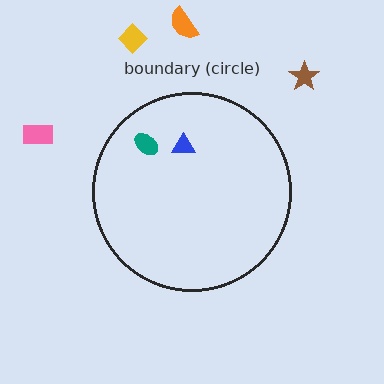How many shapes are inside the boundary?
2 inside, 4 outside.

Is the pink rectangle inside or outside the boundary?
Outside.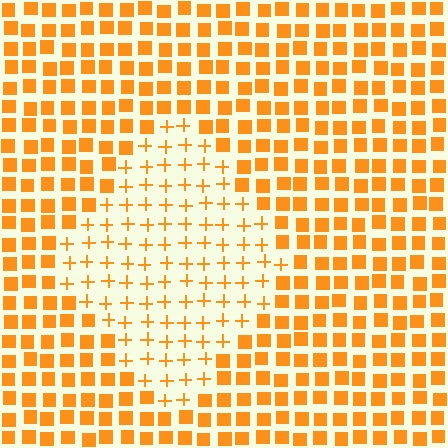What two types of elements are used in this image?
The image uses plus signs inside the diamond region and squares outside it.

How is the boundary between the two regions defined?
The boundary is defined by a change in element shape: plus signs inside vs. squares outside. All elements share the same color and spacing.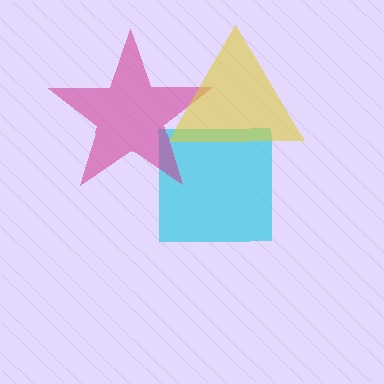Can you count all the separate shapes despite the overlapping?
Yes, there are 3 separate shapes.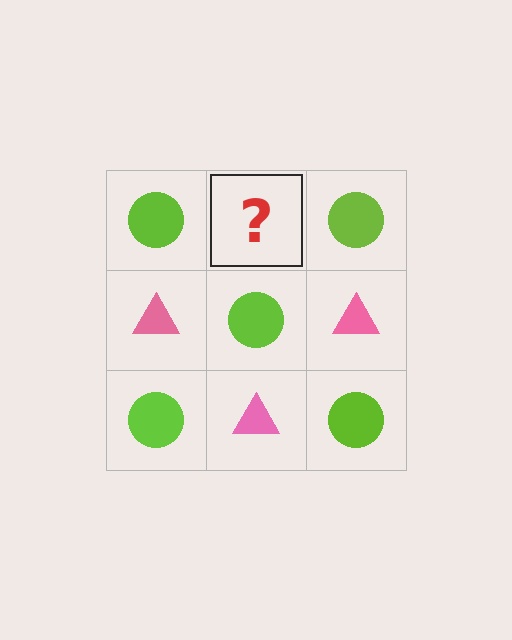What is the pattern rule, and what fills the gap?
The rule is that it alternates lime circle and pink triangle in a checkerboard pattern. The gap should be filled with a pink triangle.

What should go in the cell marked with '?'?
The missing cell should contain a pink triangle.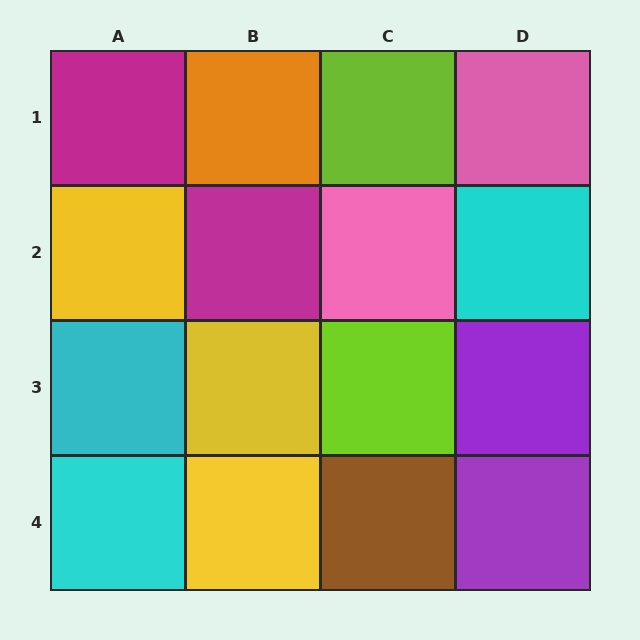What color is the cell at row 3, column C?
Lime.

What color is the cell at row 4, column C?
Brown.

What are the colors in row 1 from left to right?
Magenta, orange, lime, pink.